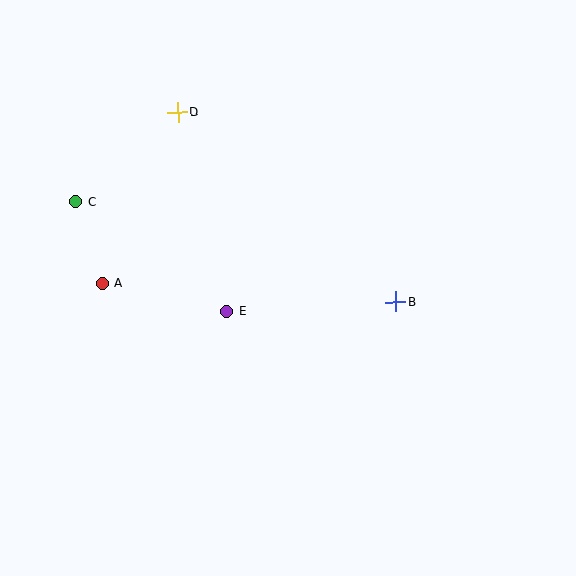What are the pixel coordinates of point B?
Point B is at (396, 302).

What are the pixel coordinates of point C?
Point C is at (75, 202).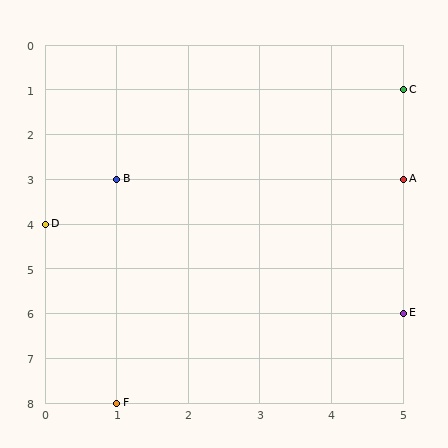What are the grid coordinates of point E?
Point E is at grid coordinates (5, 6).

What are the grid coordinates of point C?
Point C is at grid coordinates (5, 1).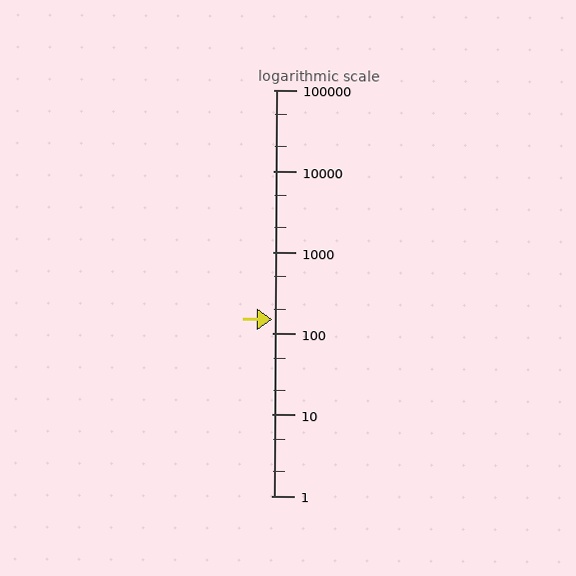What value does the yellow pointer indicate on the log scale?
The pointer indicates approximately 150.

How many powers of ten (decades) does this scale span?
The scale spans 5 decades, from 1 to 100000.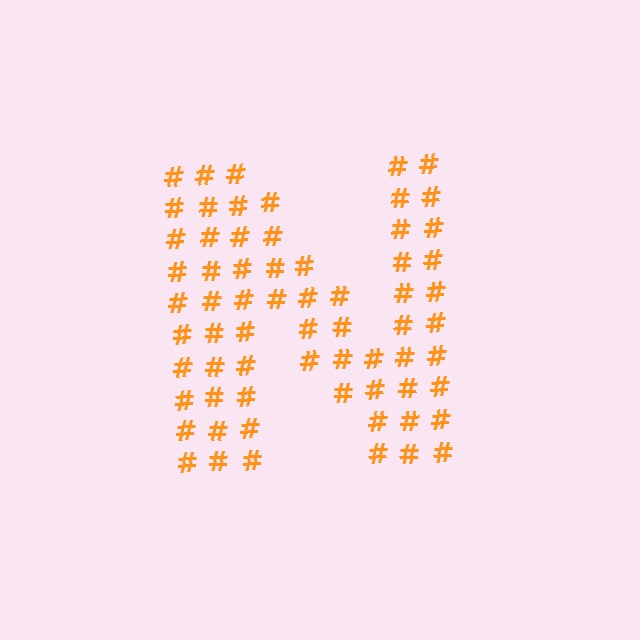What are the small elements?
The small elements are hash symbols.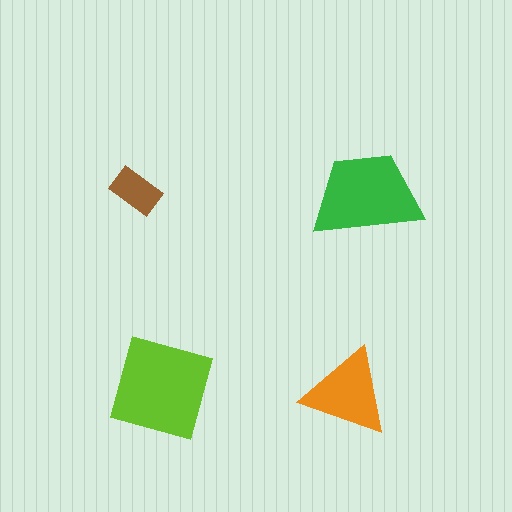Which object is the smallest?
The brown rectangle.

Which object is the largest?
The lime diamond.